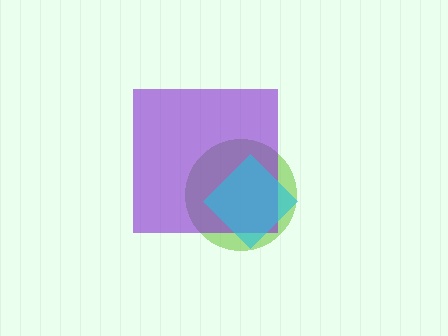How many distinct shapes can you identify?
There are 3 distinct shapes: a lime circle, a purple square, a cyan diamond.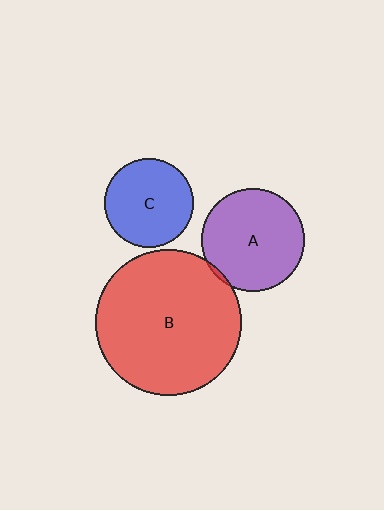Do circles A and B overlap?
Yes.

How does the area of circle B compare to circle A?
Approximately 2.0 times.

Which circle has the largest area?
Circle B (red).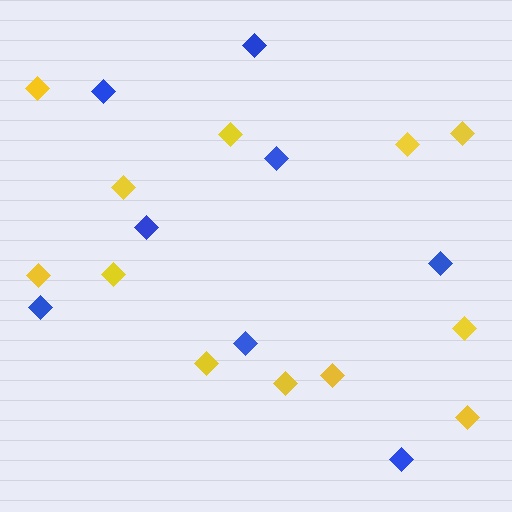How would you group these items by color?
There are 2 groups: one group of yellow diamonds (12) and one group of blue diamonds (8).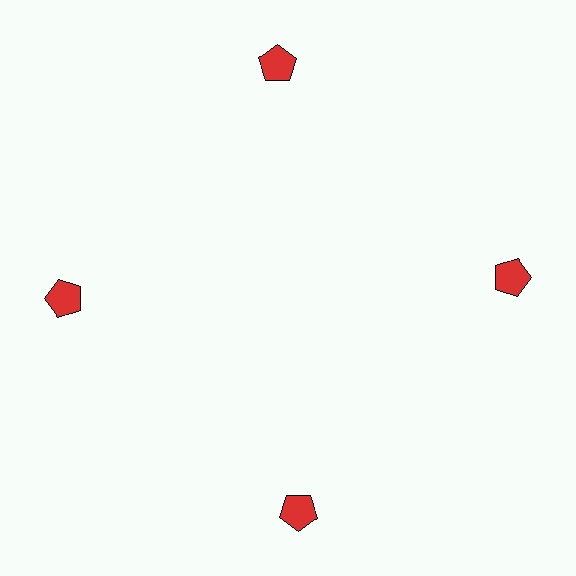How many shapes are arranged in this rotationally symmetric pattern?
There are 4 shapes, arranged in 4 groups of 1.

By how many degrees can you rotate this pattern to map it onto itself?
The pattern maps onto itself every 90 degrees of rotation.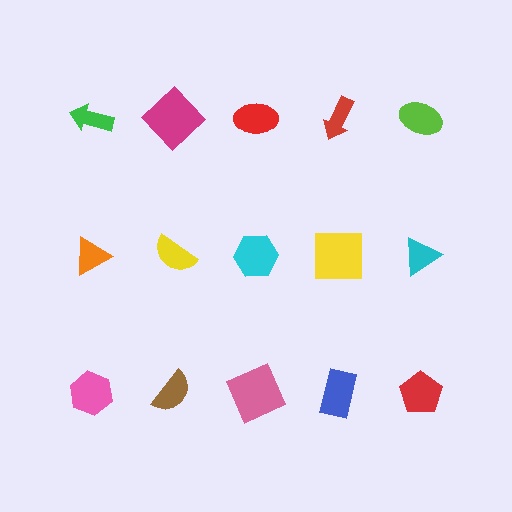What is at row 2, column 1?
An orange triangle.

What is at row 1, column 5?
A lime ellipse.